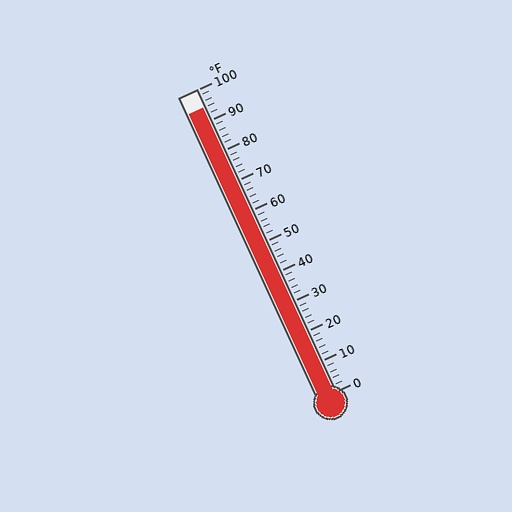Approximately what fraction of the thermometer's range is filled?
The thermometer is filled to approximately 95% of its range.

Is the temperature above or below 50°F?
The temperature is above 50°F.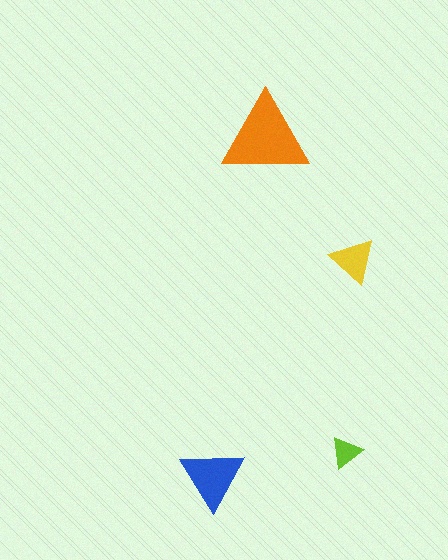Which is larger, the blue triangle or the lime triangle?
The blue one.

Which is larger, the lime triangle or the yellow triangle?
The yellow one.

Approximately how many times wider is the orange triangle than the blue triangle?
About 1.5 times wider.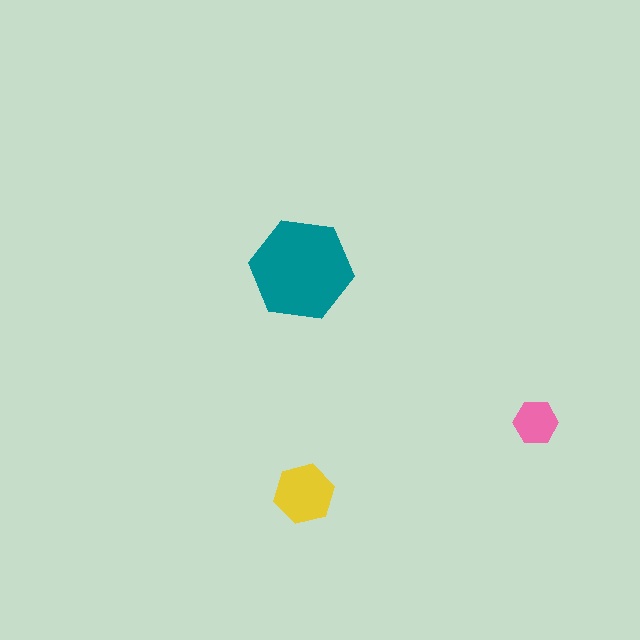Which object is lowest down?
The yellow hexagon is bottommost.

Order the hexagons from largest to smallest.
the teal one, the yellow one, the pink one.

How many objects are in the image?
There are 3 objects in the image.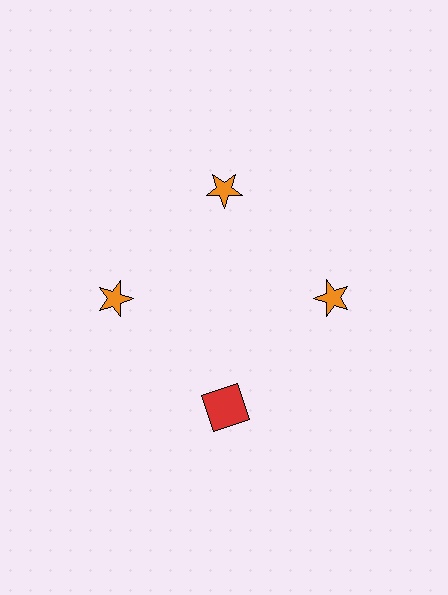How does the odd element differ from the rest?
It differs in both color (red instead of orange) and shape (square instead of star).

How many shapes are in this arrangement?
There are 4 shapes arranged in a ring pattern.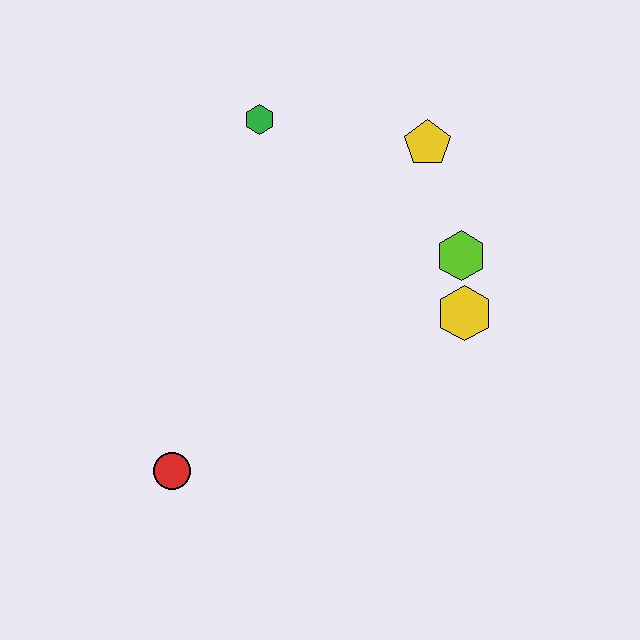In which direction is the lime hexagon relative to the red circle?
The lime hexagon is to the right of the red circle.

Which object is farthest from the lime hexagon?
The red circle is farthest from the lime hexagon.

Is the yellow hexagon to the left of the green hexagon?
No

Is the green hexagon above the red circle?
Yes